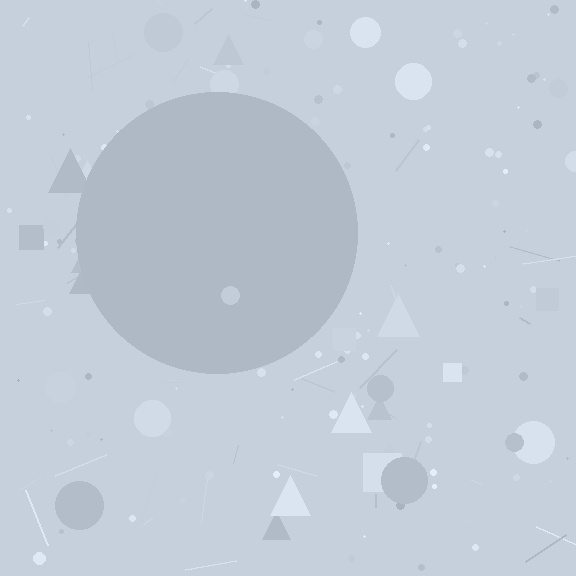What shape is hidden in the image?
A circle is hidden in the image.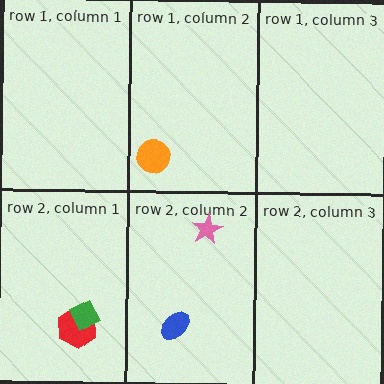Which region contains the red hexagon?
The row 2, column 1 region.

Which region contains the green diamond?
The row 2, column 1 region.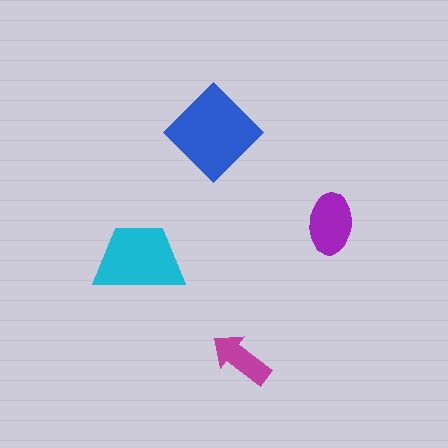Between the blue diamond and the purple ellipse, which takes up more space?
The blue diamond.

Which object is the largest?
The blue diamond.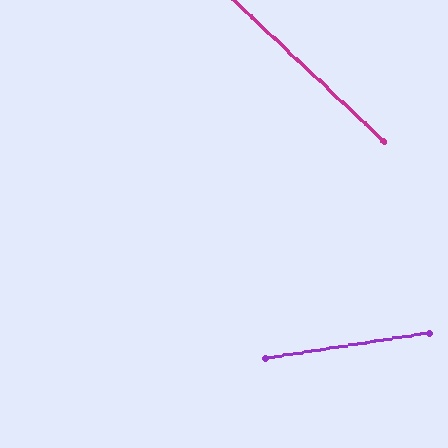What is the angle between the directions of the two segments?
Approximately 52 degrees.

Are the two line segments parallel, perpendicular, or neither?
Neither parallel nor perpendicular — they differ by about 52°.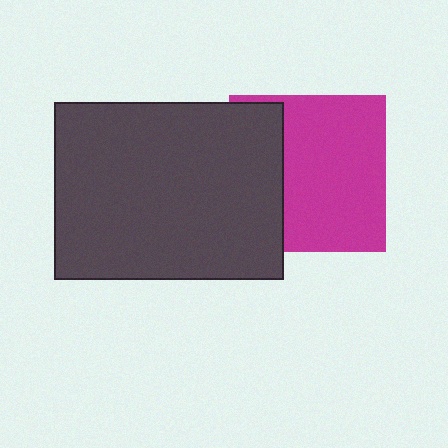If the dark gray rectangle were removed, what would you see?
You would see the complete magenta square.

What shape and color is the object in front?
The object in front is a dark gray rectangle.